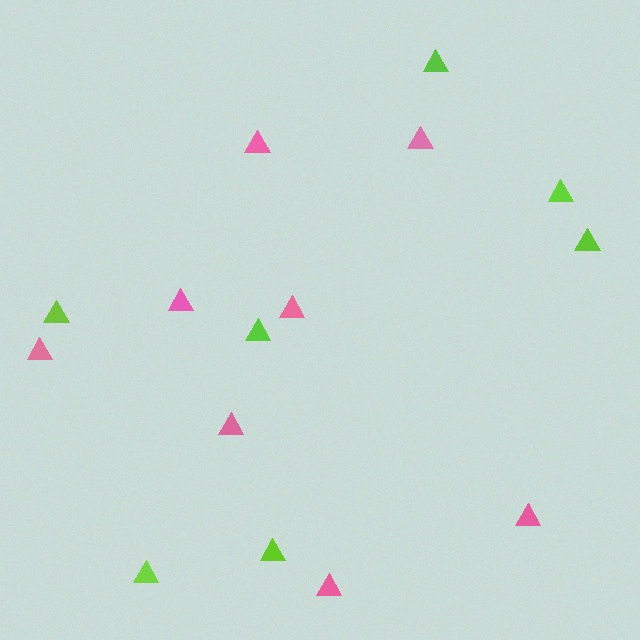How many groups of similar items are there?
There are 2 groups: one group of pink triangles (8) and one group of lime triangles (7).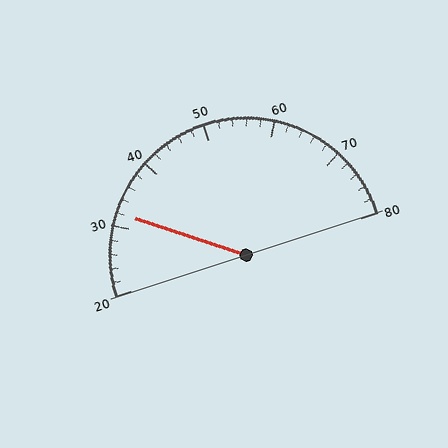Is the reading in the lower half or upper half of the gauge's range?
The reading is in the lower half of the range (20 to 80).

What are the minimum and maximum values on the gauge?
The gauge ranges from 20 to 80.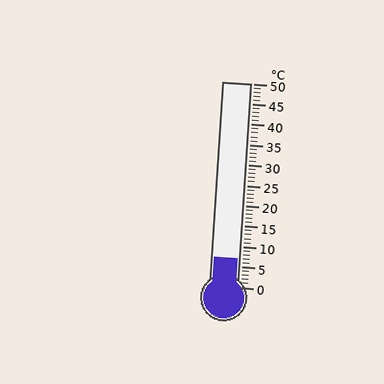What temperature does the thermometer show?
The thermometer shows approximately 7°C.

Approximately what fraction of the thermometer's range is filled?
The thermometer is filled to approximately 15% of its range.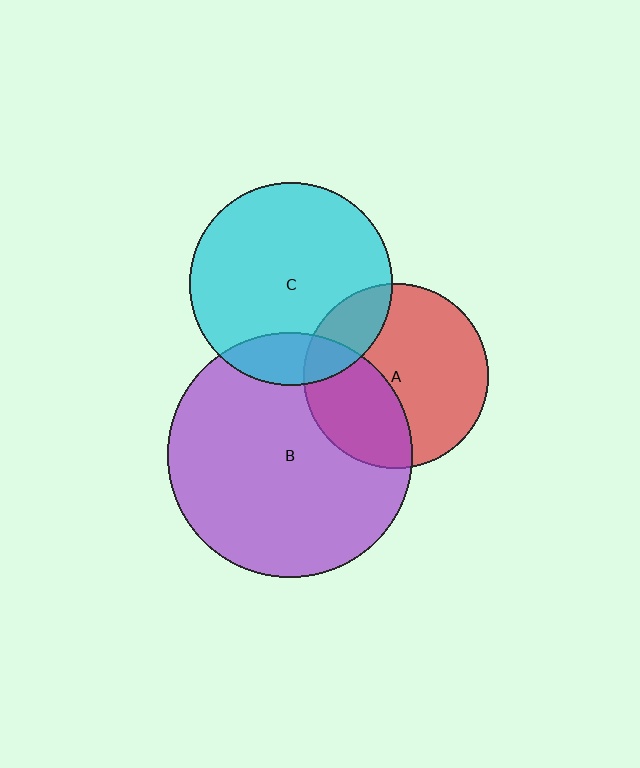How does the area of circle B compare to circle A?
Approximately 1.8 times.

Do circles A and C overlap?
Yes.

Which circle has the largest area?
Circle B (purple).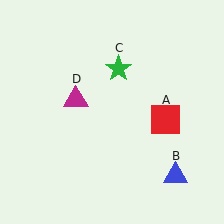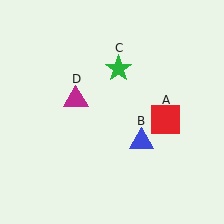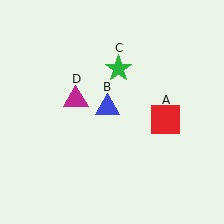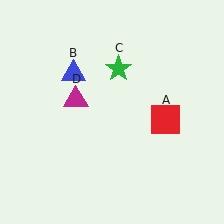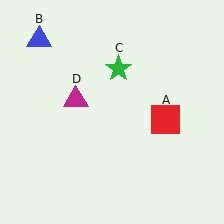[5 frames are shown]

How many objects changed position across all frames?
1 object changed position: blue triangle (object B).